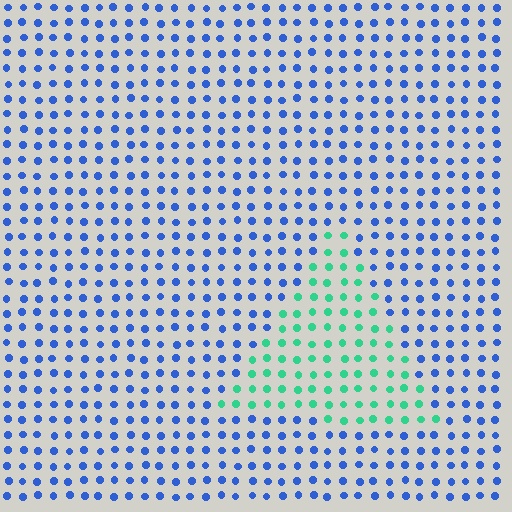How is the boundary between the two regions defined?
The boundary is defined purely by a slight shift in hue (about 69 degrees). Spacing, size, and orientation are identical on both sides.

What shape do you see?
I see a triangle.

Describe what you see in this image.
The image is filled with small blue elements in a uniform arrangement. A triangle-shaped region is visible where the elements are tinted to a slightly different hue, forming a subtle color boundary.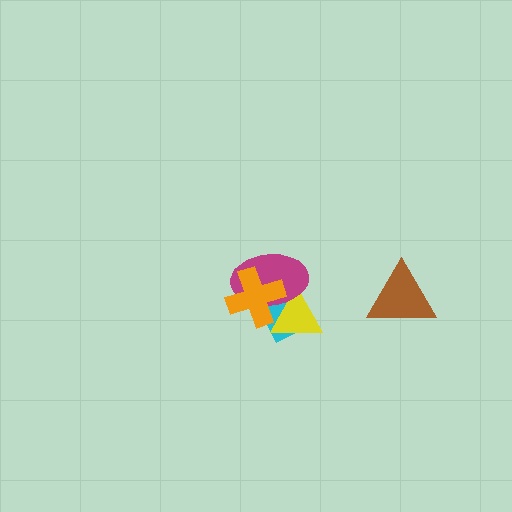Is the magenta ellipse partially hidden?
Yes, it is partially covered by another shape.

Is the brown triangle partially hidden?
No, no other shape covers it.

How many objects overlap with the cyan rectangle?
3 objects overlap with the cyan rectangle.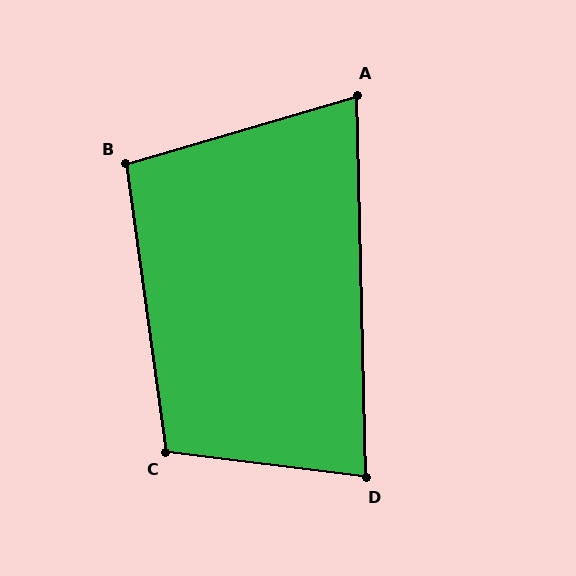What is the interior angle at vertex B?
Approximately 98 degrees (obtuse).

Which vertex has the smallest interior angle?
A, at approximately 75 degrees.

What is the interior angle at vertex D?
Approximately 82 degrees (acute).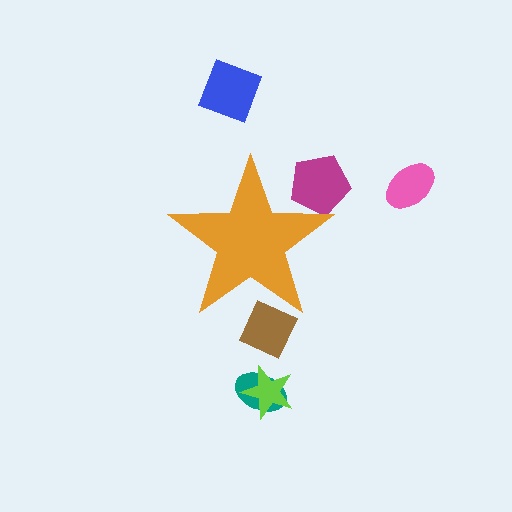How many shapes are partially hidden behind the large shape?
2 shapes are partially hidden.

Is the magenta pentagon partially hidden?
Yes, the magenta pentagon is partially hidden behind the orange star.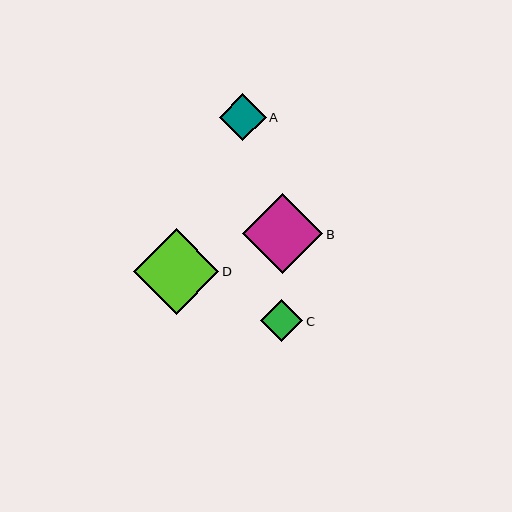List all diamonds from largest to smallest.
From largest to smallest: D, B, A, C.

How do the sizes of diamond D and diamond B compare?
Diamond D and diamond B are approximately the same size.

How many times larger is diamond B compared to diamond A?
Diamond B is approximately 1.7 times the size of diamond A.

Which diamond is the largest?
Diamond D is the largest with a size of approximately 85 pixels.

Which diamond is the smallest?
Diamond C is the smallest with a size of approximately 42 pixels.